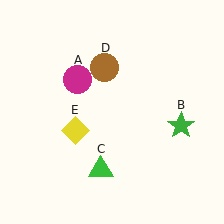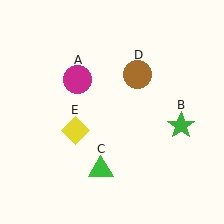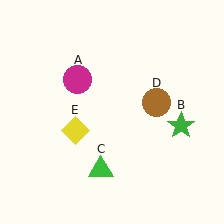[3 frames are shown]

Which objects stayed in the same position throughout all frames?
Magenta circle (object A) and green star (object B) and green triangle (object C) and yellow diamond (object E) remained stationary.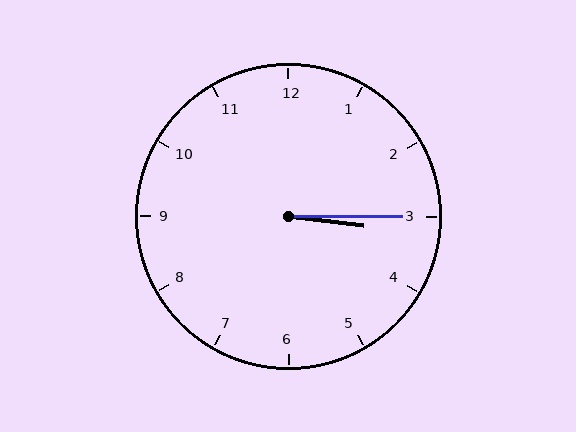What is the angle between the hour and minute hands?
Approximately 8 degrees.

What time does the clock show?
3:15.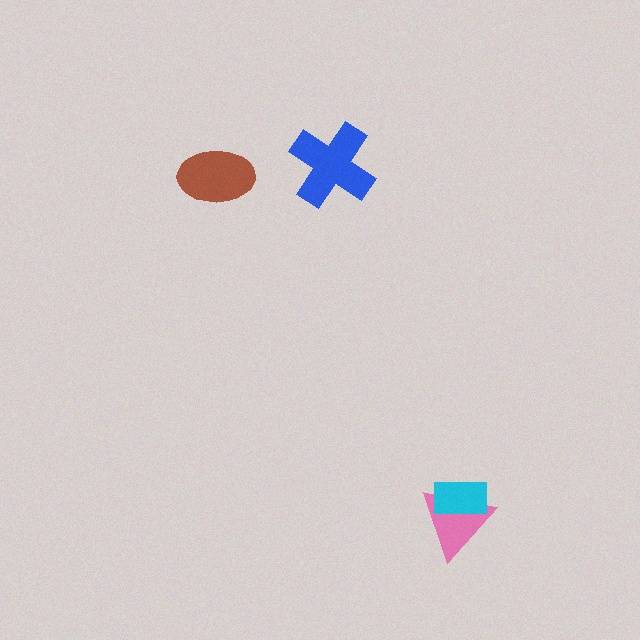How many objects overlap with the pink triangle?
1 object overlaps with the pink triangle.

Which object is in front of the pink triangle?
The cyan rectangle is in front of the pink triangle.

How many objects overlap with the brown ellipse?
0 objects overlap with the brown ellipse.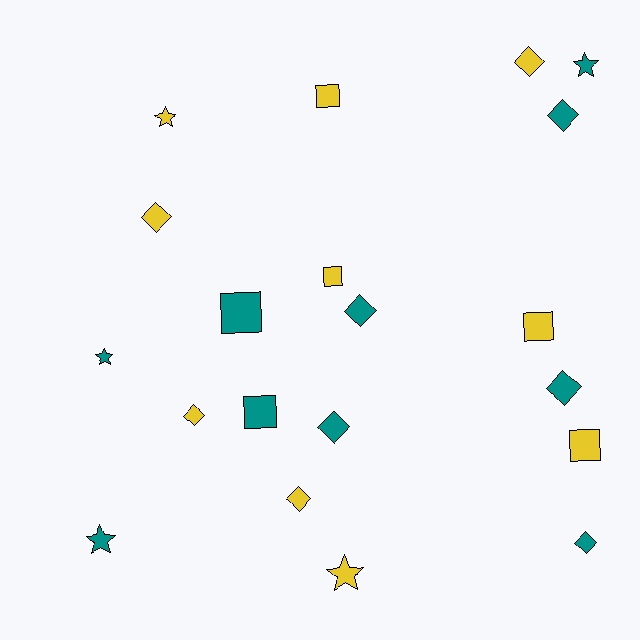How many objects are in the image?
There are 20 objects.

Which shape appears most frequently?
Diamond, with 9 objects.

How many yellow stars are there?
There are 2 yellow stars.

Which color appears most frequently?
Teal, with 10 objects.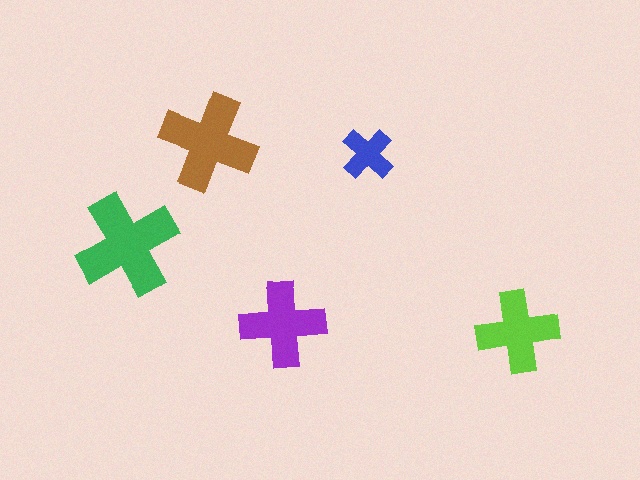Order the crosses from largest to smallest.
the green one, the brown one, the purple one, the lime one, the blue one.